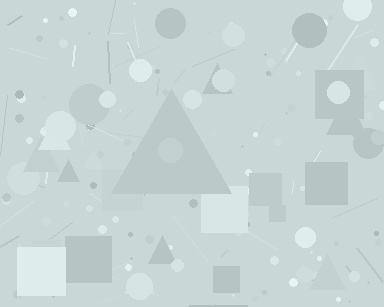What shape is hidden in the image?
A triangle is hidden in the image.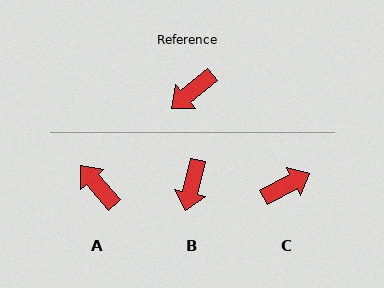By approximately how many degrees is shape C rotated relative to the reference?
Approximately 168 degrees counter-clockwise.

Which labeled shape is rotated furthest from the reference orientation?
C, about 168 degrees away.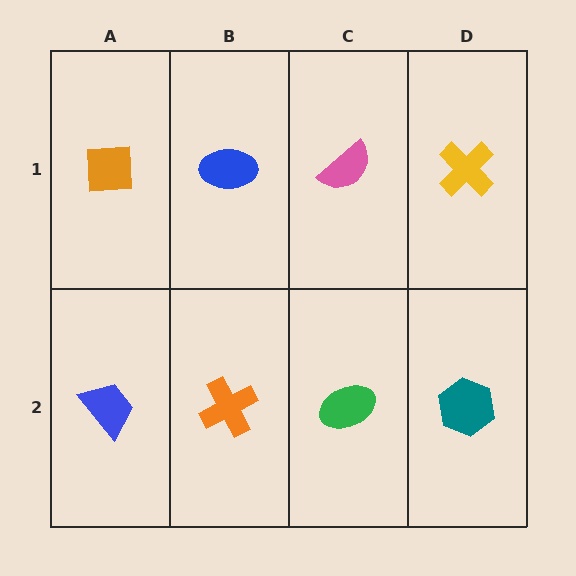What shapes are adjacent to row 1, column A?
A blue trapezoid (row 2, column A), a blue ellipse (row 1, column B).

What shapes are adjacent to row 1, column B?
An orange cross (row 2, column B), an orange square (row 1, column A), a pink semicircle (row 1, column C).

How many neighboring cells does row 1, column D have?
2.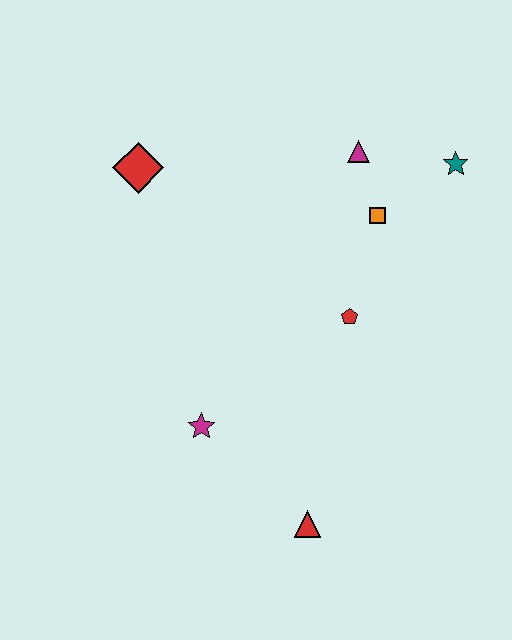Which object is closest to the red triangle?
The magenta star is closest to the red triangle.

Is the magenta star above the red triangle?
Yes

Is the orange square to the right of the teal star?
No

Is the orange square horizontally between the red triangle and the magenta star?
No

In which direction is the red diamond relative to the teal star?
The red diamond is to the left of the teal star.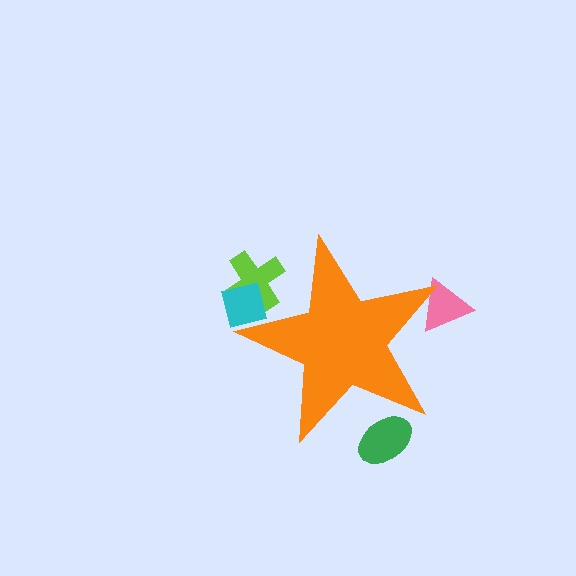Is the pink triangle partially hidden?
Yes, the pink triangle is partially hidden behind the orange star.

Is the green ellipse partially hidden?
Yes, the green ellipse is partially hidden behind the orange star.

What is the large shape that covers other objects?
An orange star.